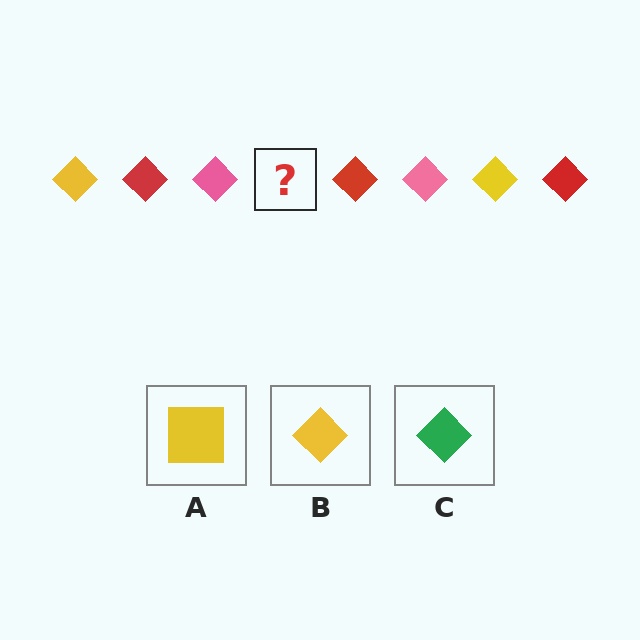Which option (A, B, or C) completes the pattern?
B.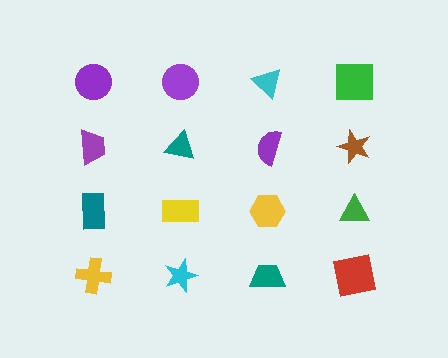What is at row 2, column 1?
A purple trapezoid.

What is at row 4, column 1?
A yellow cross.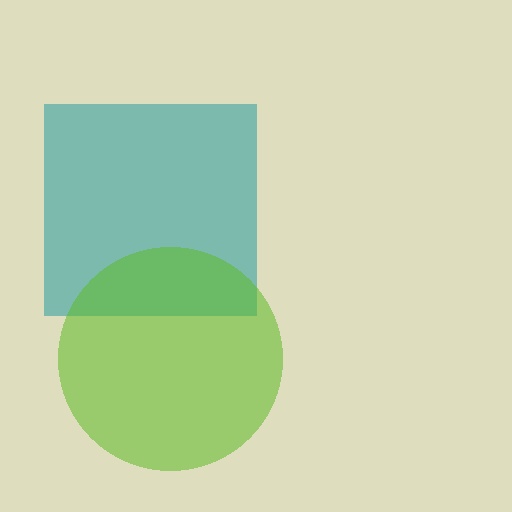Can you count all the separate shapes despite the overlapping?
Yes, there are 2 separate shapes.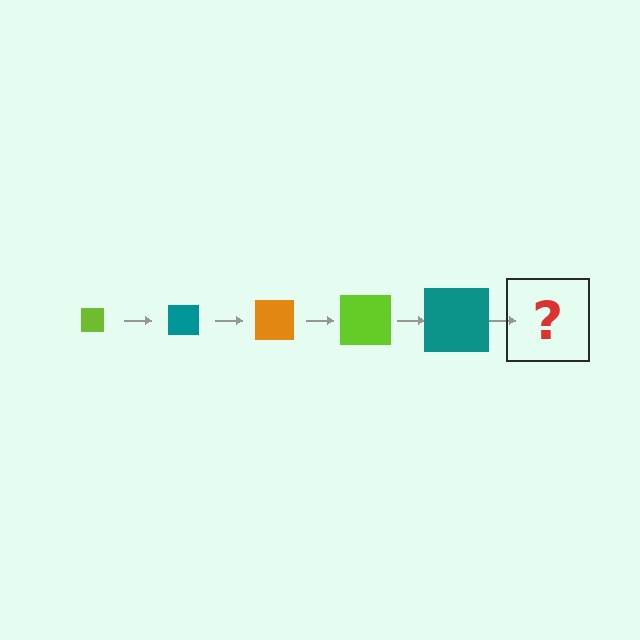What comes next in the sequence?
The next element should be an orange square, larger than the previous one.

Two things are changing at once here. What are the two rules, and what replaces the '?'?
The two rules are that the square grows larger each step and the color cycles through lime, teal, and orange. The '?' should be an orange square, larger than the previous one.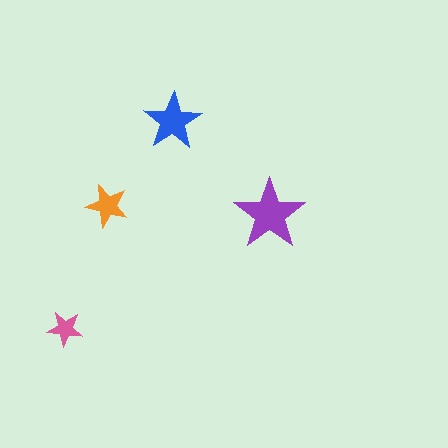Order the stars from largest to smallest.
the purple one, the blue one, the orange one, the pink one.